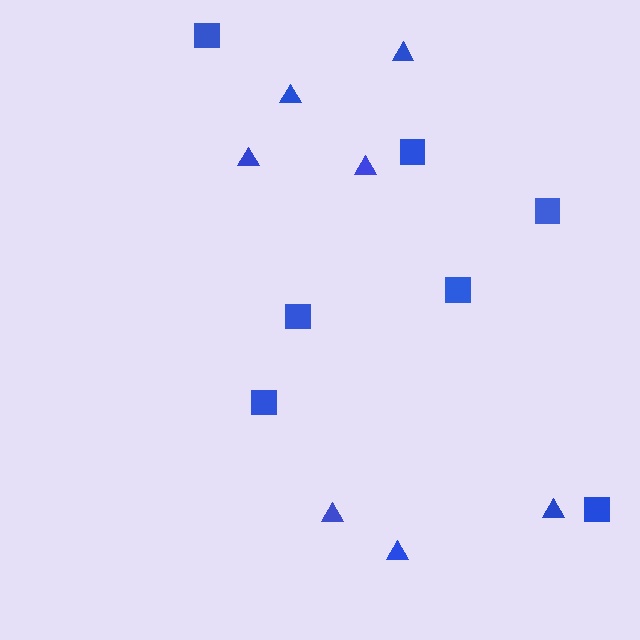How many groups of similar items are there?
There are 2 groups: one group of squares (7) and one group of triangles (7).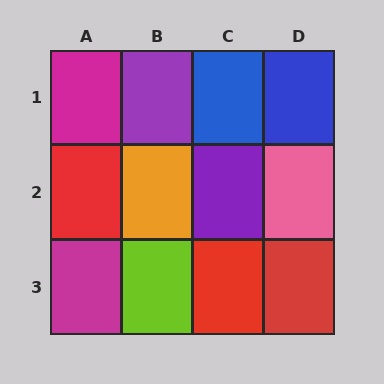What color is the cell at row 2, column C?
Purple.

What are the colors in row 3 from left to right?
Magenta, lime, red, red.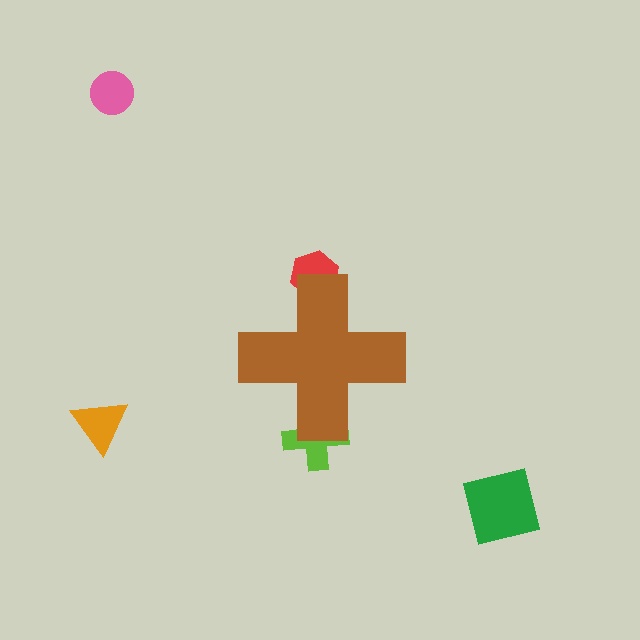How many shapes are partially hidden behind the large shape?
2 shapes are partially hidden.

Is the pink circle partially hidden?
No, the pink circle is fully visible.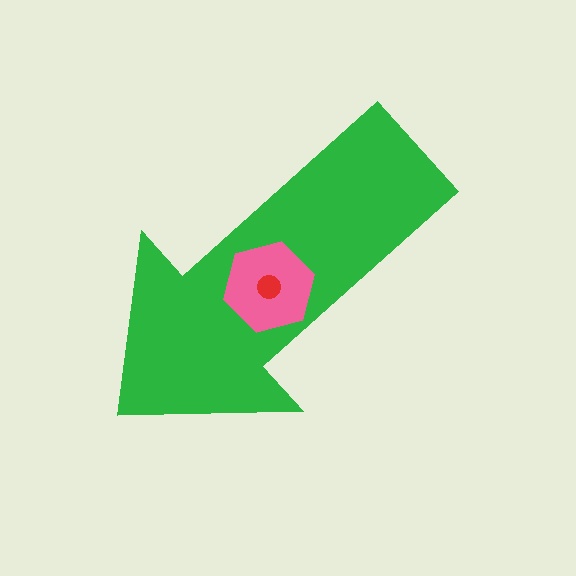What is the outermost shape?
The green arrow.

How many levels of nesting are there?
3.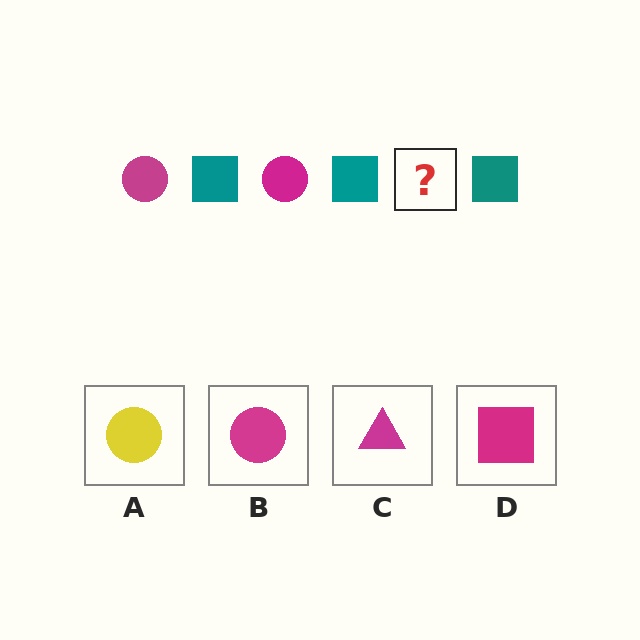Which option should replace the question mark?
Option B.